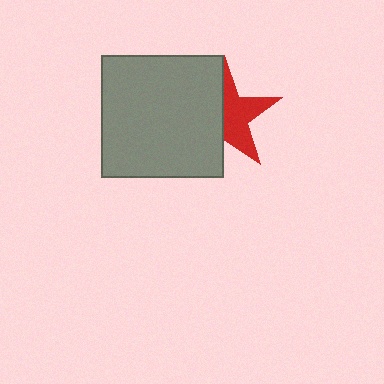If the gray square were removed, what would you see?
You would see the complete red star.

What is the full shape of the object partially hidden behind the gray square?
The partially hidden object is a red star.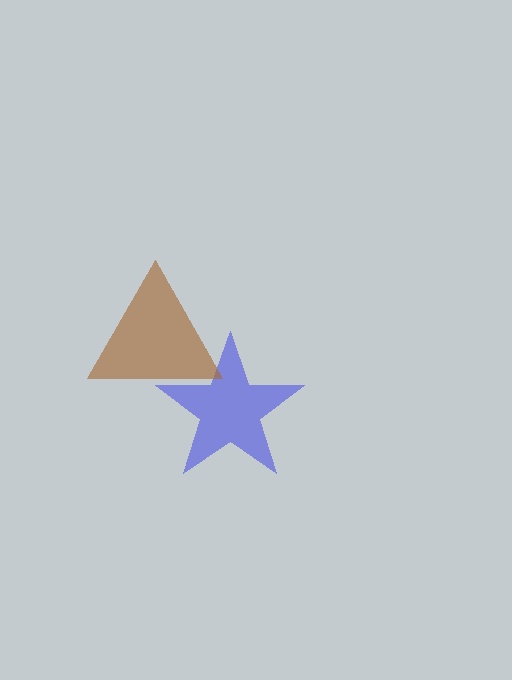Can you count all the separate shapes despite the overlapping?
Yes, there are 2 separate shapes.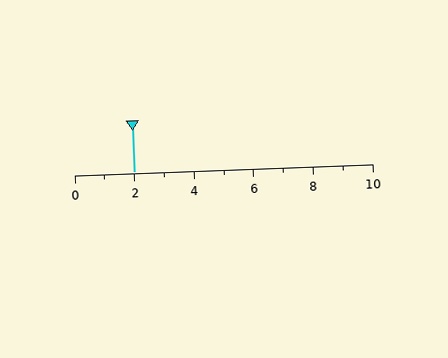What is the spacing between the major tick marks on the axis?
The major ticks are spaced 2 apart.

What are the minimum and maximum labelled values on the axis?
The axis runs from 0 to 10.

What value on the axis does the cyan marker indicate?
The marker indicates approximately 2.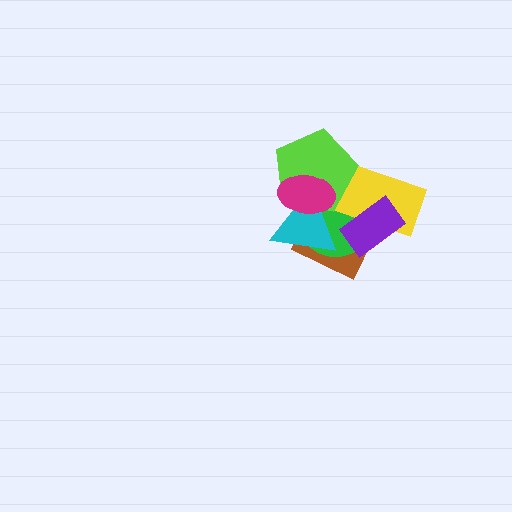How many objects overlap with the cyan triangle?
4 objects overlap with the cyan triangle.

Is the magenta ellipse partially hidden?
No, no other shape covers it.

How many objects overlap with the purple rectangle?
3 objects overlap with the purple rectangle.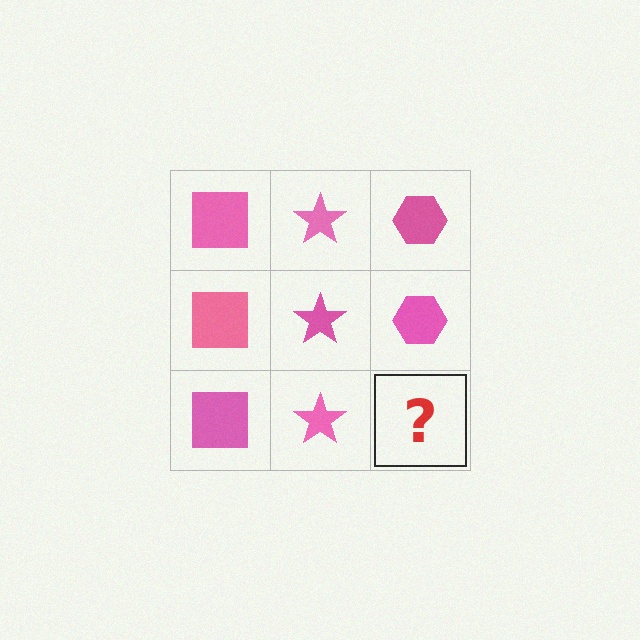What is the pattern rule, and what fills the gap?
The rule is that each column has a consistent shape. The gap should be filled with a pink hexagon.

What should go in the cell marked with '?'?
The missing cell should contain a pink hexagon.